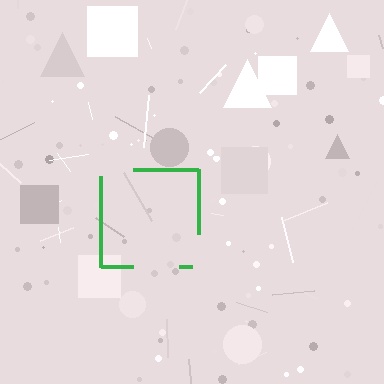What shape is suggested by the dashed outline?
The dashed outline suggests a square.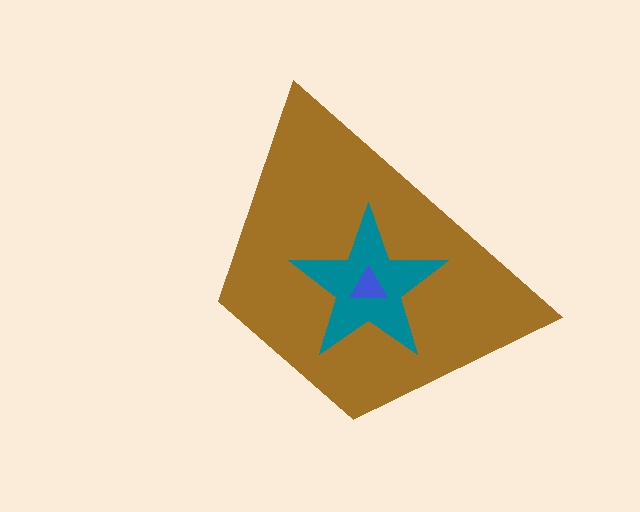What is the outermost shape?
The brown trapezoid.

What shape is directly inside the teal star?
The blue triangle.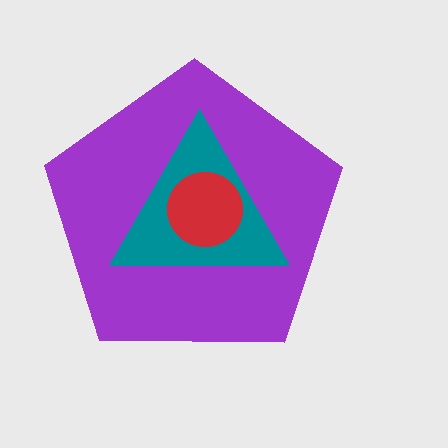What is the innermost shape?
The red circle.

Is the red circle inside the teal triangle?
Yes.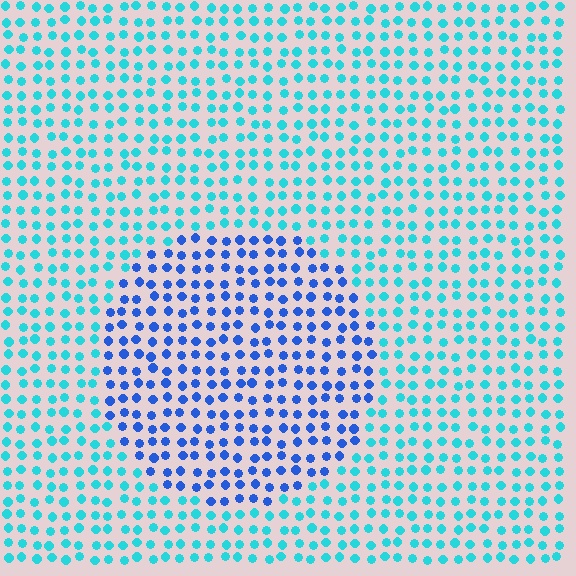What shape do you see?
I see a circle.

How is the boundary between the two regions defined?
The boundary is defined purely by a slight shift in hue (about 41 degrees). Spacing, size, and orientation are identical on both sides.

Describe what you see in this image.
The image is filled with small cyan elements in a uniform arrangement. A circle-shaped region is visible where the elements are tinted to a slightly different hue, forming a subtle color boundary.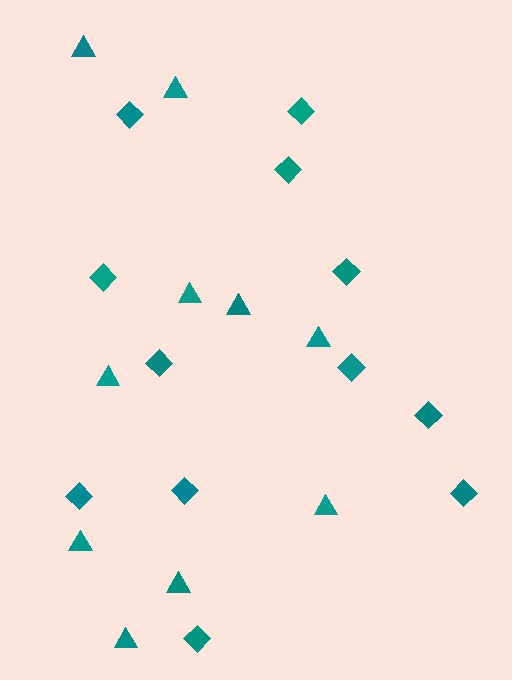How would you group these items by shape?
There are 2 groups: one group of diamonds (12) and one group of triangles (10).